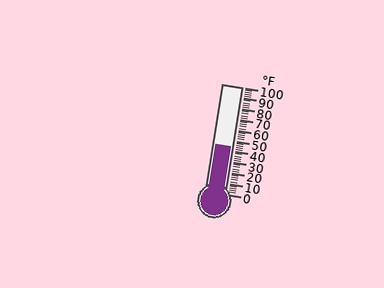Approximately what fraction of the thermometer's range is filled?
The thermometer is filled to approximately 45% of its range.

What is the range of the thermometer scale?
The thermometer scale ranges from 0°F to 100°F.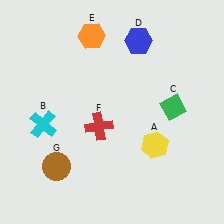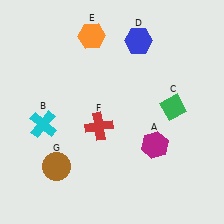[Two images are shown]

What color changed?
The hexagon (A) changed from yellow in Image 1 to magenta in Image 2.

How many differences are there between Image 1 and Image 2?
There is 1 difference between the two images.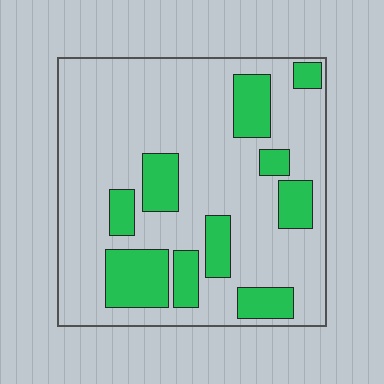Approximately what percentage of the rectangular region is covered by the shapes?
Approximately 25%.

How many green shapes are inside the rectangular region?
10.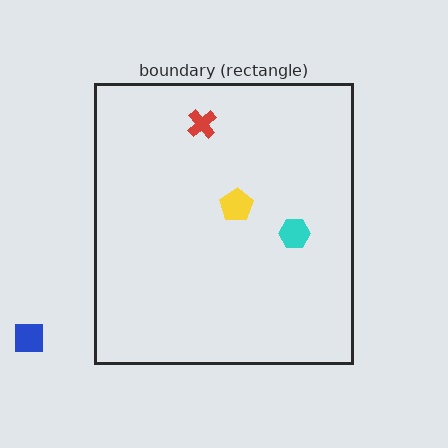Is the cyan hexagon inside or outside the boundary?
Inside.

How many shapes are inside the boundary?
3 inside, 1 outside.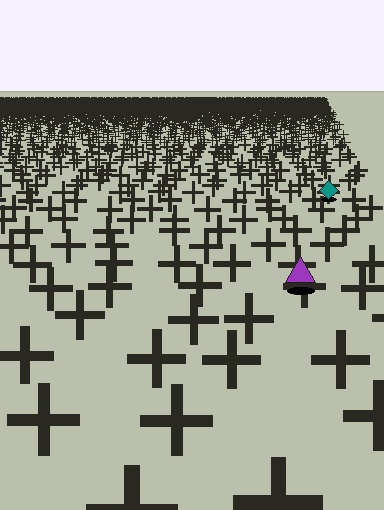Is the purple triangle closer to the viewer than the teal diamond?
Yes. The purple triangle is closer — you can tell from the texture gradient: the ground texture is coarser near it.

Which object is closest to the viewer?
The purple triangle is closest. The texture marks near it are larger and more spread out.